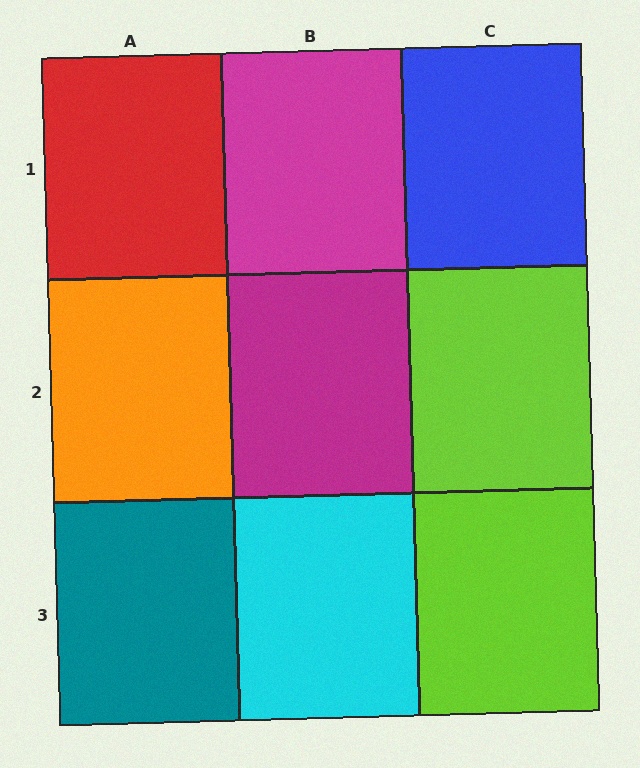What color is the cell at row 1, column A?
Red.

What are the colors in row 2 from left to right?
Orange, magenta, lime.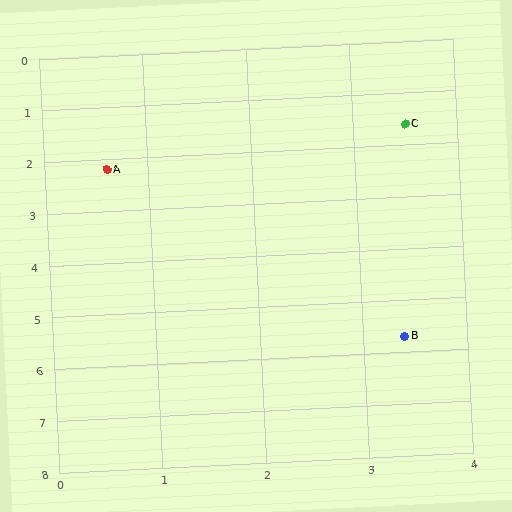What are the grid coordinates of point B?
Point B is at approximately (3.4, 5.7).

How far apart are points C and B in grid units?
Points C and B are about 4.1 grid units apart.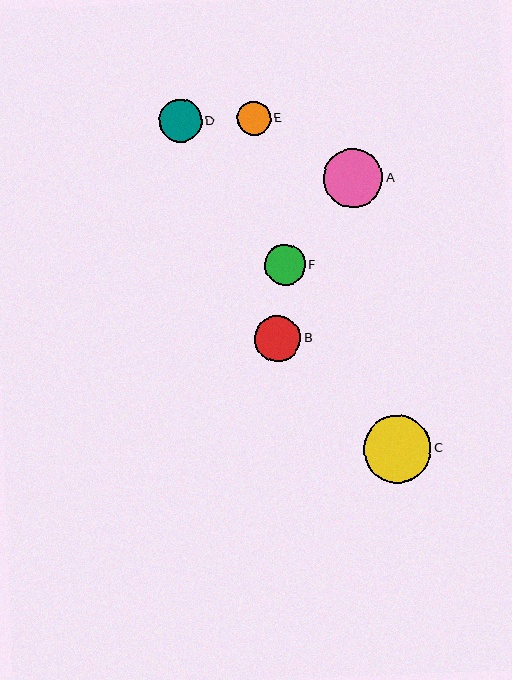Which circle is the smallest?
Circle E is the smallest with a size of approximately 34 pixels.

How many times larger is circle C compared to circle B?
Circle C is approximately 1.5 times the size of circle B.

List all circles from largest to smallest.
From largest to smallest: C, A, B, D, F, E.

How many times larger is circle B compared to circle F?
Circle B is approximately 1.1 times the size of circle F.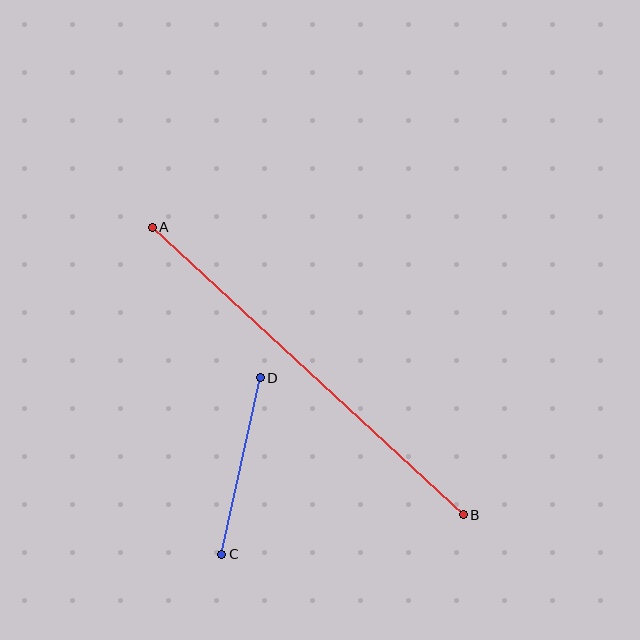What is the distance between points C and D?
The distance is approximately 181 pixels.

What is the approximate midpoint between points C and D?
The midpoint is at approximately (241, 466) pixels.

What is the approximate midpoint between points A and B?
The midpoint is at approximately (308, 371) pixels.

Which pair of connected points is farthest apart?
Points A and B are farthest apart.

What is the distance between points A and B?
The distance is approximately 423 pixels.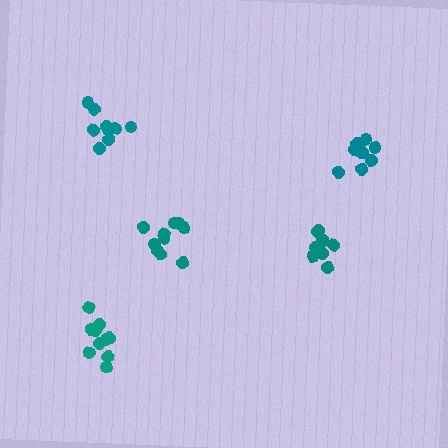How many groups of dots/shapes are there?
There are 5 groups.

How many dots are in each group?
Group 1: 9 dots, Group 2: 9 dots, Group 3: 10 dots, Group 4: 10 dots, Group 5: 10 dots (48 total).